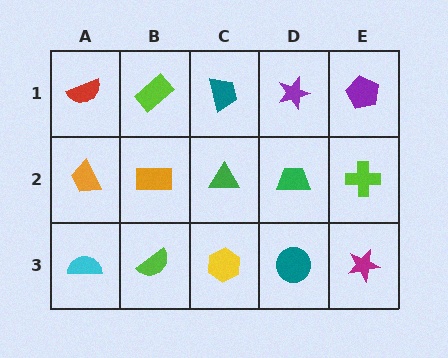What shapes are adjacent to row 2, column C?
A teal trapezoid (row 1, column C), a yellow hexagon (row 3, column C), an orange rectangle (row 2, column B), a green trapezoid (row 2, column D).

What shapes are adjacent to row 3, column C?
A green triangle (row 2, column C), a lime semicircle (row 3, column B), a teal circle (row 3, column D).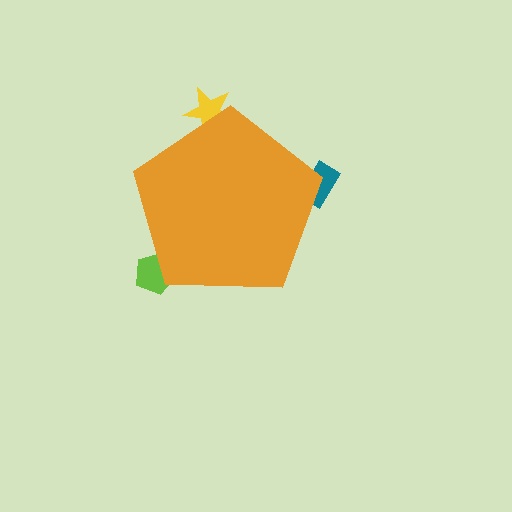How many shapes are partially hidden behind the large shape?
3 shapes are partially hidden.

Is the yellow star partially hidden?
Yes, the yellow star is partially hidden behind the orange pentagon.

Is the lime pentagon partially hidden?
Yes, the lime pentagon is partially hidden behind the orange pentagon.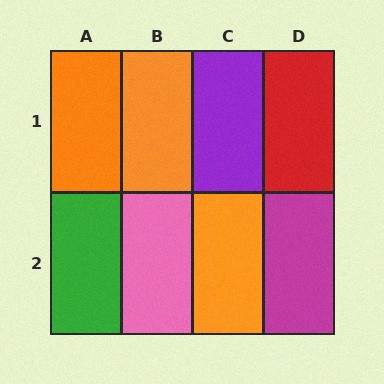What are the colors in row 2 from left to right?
Green, pink, orange, magenta.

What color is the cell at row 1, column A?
Orange.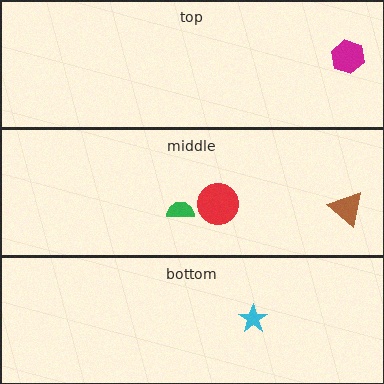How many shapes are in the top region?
1.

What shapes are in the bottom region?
The cyan star.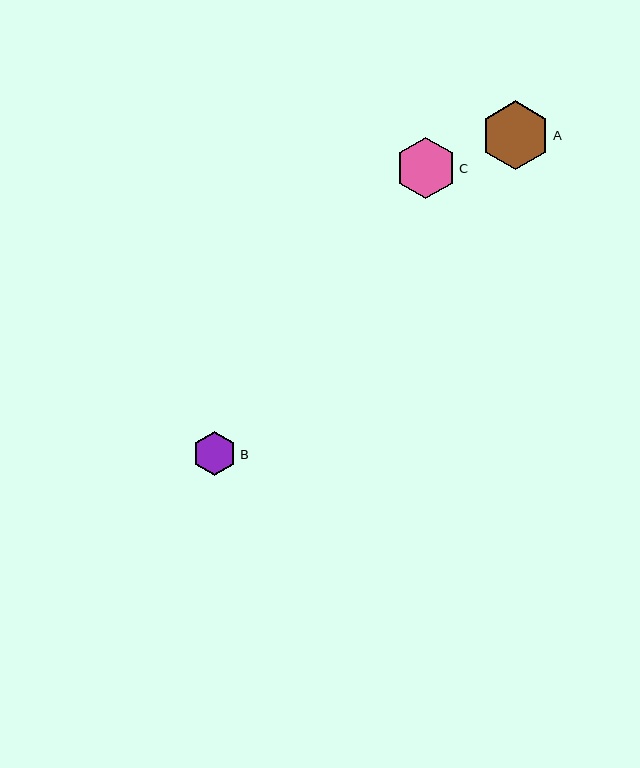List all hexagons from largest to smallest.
From largest to smallest: A, C, B.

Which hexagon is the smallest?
Hexagon B is the smallest with a size of approximately 44 pixels.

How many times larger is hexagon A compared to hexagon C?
Hexagon A is approximately 1.1 times the size of hexagon C.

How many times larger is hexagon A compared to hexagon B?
Hexagon A is approximately 1.6 times the size of hexagon B.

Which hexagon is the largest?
Hexagon A is the largest with a size of approximately 69 pixels.